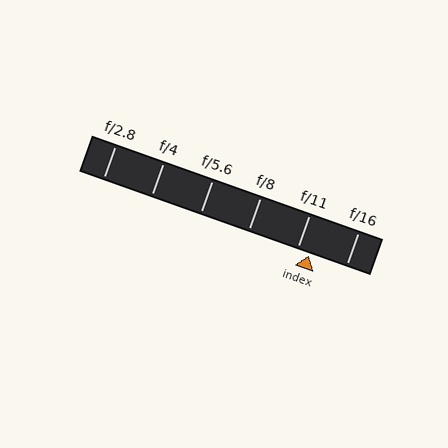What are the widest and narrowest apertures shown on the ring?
The widest aperture shown is f/2.8 and the narrowest is f/16.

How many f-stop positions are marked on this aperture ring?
There are 6 f-stop positions marked.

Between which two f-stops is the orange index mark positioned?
The index mark is between f/11 and f/16.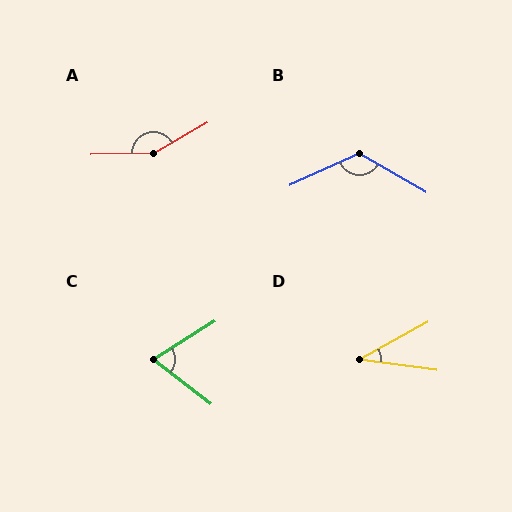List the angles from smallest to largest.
D (36°), C (70°), B (125°), A (152°).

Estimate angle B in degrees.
Approximately 125 degrees.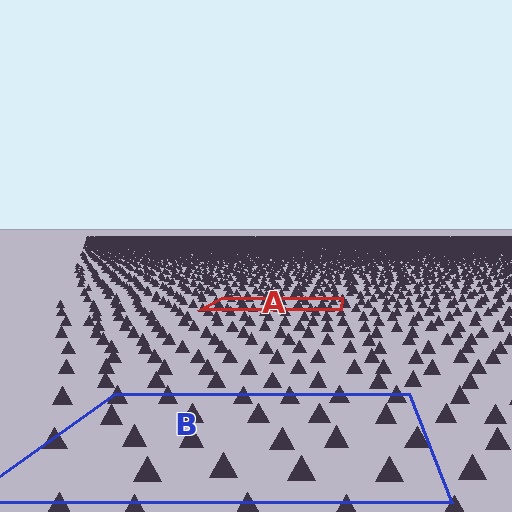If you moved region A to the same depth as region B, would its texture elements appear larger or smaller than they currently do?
They would appear larger. At a closer depth, the same texture elements are projected at a bigger on-screen size.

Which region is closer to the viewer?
Region B is closer. The texture elements there are larger and more spread out.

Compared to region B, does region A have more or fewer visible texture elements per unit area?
Region A has more texture elements per unit area — they are packed more densely because it is farther away.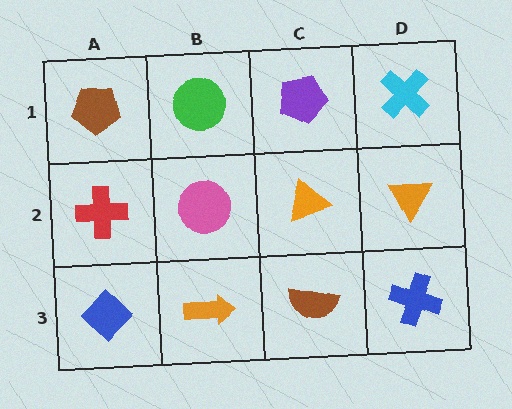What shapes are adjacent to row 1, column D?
An orange triangle (row 2, column D), a purple pentagon (row 1, column C).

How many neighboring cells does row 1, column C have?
3.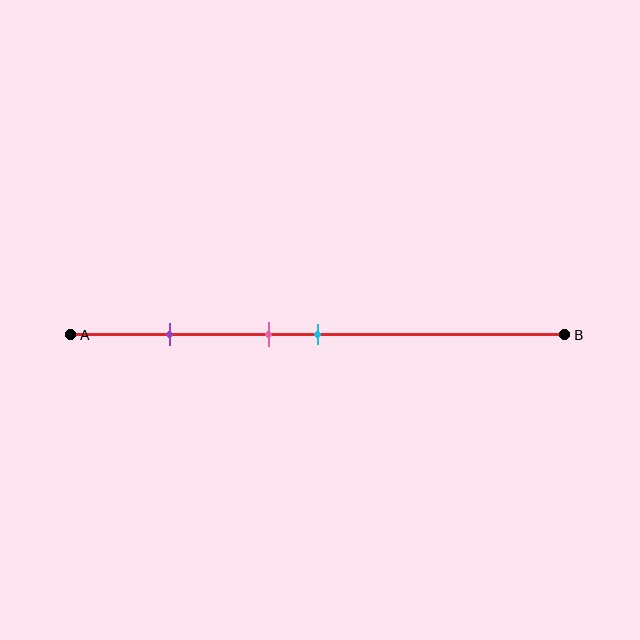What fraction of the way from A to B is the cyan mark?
The cyan mark is approximately 50% (0.5) of the way from A to B.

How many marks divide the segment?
There are 3 marks dividing the segment.